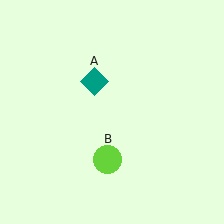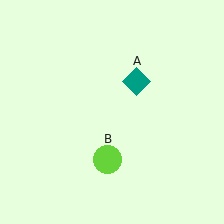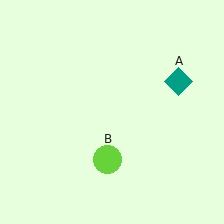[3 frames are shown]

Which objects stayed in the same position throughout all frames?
Lime circle (object B) remained stationary.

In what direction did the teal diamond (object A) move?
The teal diamond (object A) moved right.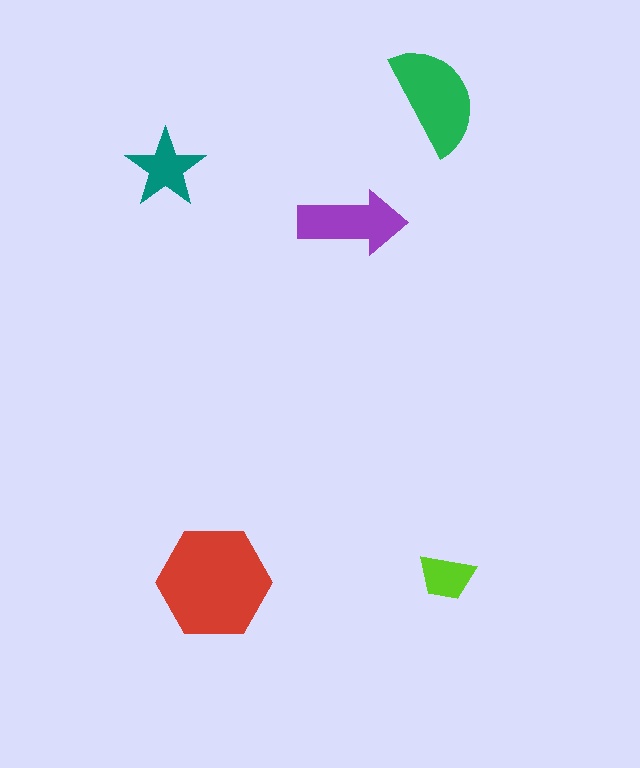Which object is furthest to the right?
The lime trapezoid is rightmost.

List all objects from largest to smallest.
The red hexagon, the green semicircle, the purple arrow, the teal star, the lime trapezoid.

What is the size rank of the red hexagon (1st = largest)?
1st.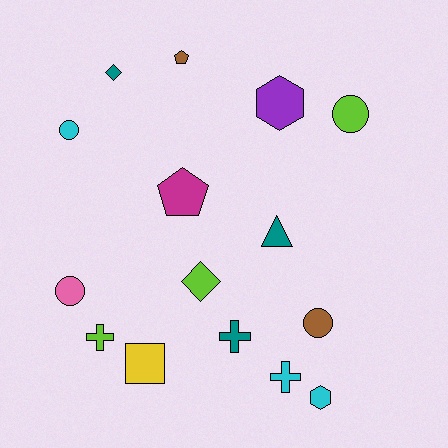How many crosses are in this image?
There are 3 crosses.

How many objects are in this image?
There are 15 objects.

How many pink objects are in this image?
There is 1 pink object.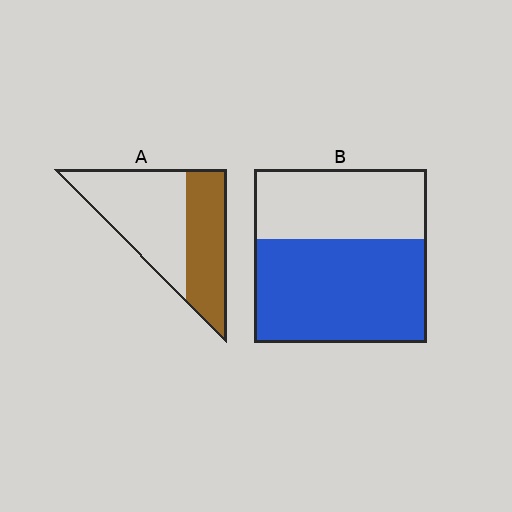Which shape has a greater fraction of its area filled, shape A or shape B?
Shape B.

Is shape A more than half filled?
No.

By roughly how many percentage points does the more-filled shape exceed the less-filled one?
By roughly 20 percentage points (B over A).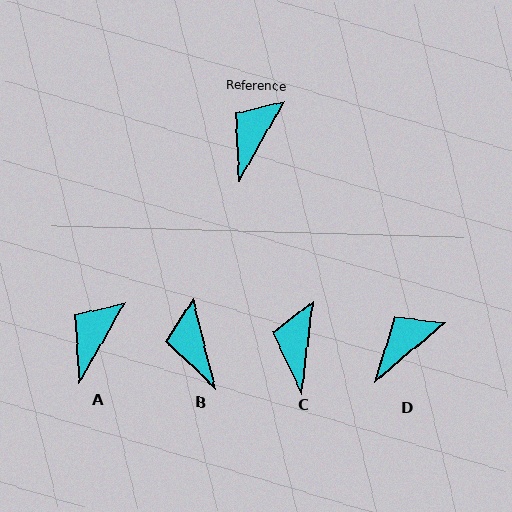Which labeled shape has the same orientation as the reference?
A.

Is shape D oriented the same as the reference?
No, it is off by about 20 degrees.